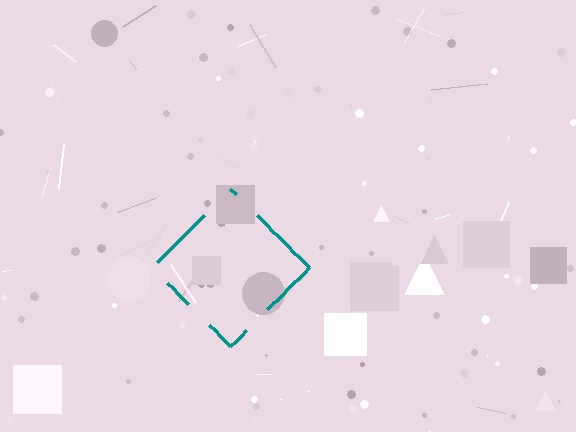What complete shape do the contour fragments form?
The contour fragments form a diamond.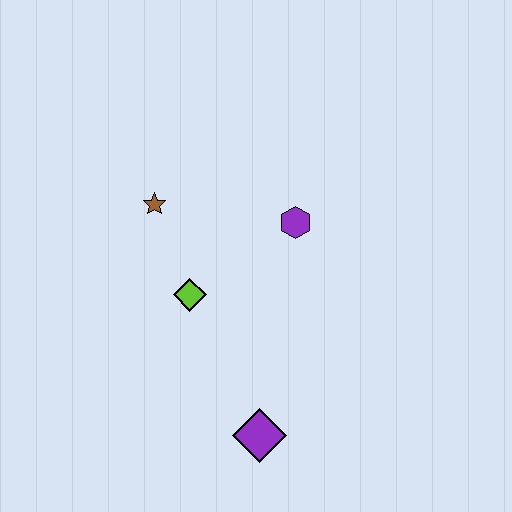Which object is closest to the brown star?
The lime diamond is closest to the brown star.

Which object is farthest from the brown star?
The purple diamond is farthest from the brown star.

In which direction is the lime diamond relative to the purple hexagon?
The lime diamond is to the left of the purple hexagon.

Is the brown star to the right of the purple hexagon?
No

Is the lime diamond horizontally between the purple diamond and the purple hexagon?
No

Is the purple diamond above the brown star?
No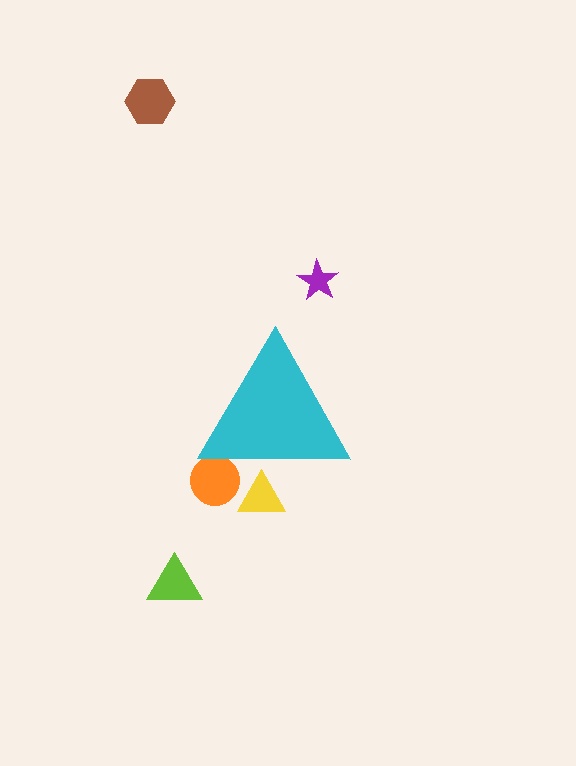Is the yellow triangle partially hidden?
Yes, the yellow triangle is partially hidden behind the cyan triangle.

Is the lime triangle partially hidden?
No, the lime triangle is fully visible.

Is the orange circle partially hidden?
Yes, the orange circle is partially hidden behind the cyan triangle.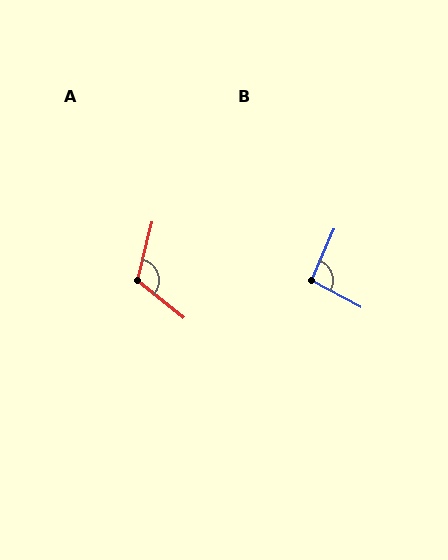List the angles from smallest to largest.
B (95°), A (115°).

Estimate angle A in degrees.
Approximately 115 degrees.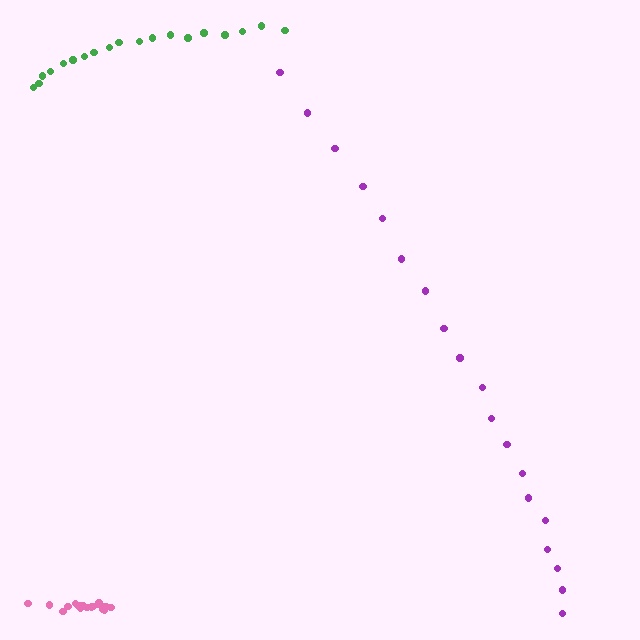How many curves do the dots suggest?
There are 3 distinct paths.